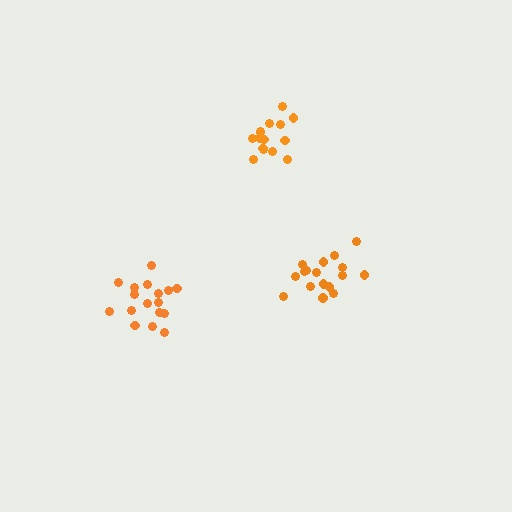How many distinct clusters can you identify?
There are 3 distinct clusters.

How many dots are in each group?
Group 1: 15 dots, Group 2: 17 dots, Group 3: 17 dots (49 total).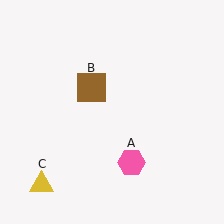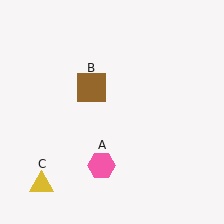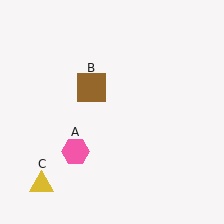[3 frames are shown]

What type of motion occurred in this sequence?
The pink hexagon (object A) rotated clockwise around the center of the scene.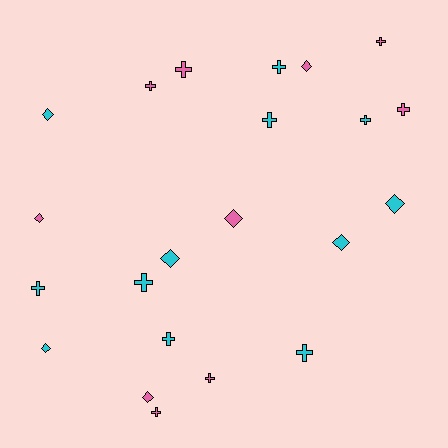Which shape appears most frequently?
Cross, with 13 objects.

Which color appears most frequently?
Cyan, with 12 objects.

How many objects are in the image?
There are 22 objects.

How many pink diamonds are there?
There are 4 pink diamonds.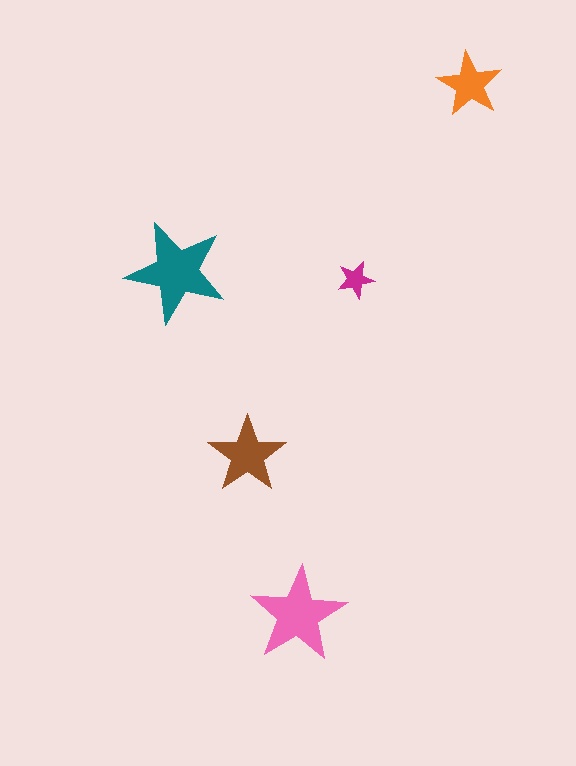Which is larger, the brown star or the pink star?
The pink one.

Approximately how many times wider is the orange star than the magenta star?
About 2 times wider.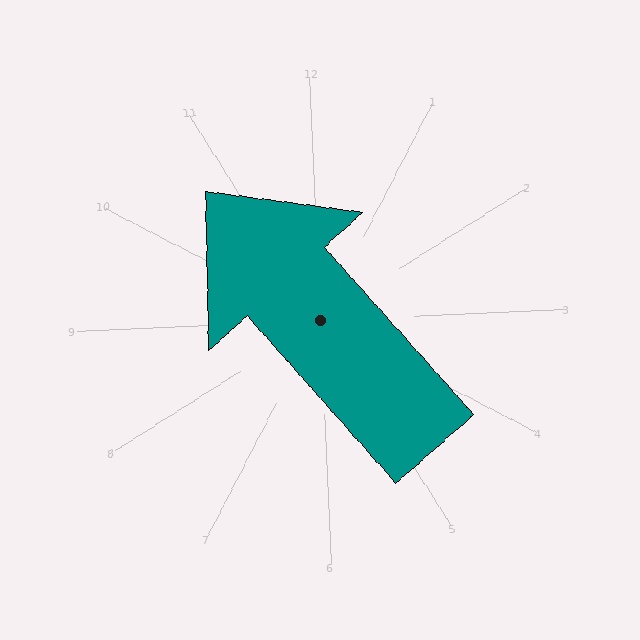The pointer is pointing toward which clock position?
Roughly 11 o'clock.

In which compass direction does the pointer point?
Northwest.